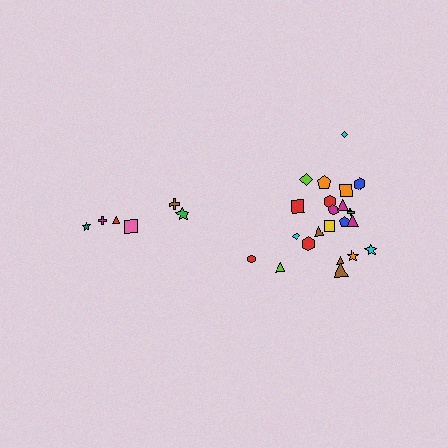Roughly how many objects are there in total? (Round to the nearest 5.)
Roughly 30 objects in total.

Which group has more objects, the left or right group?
The right group.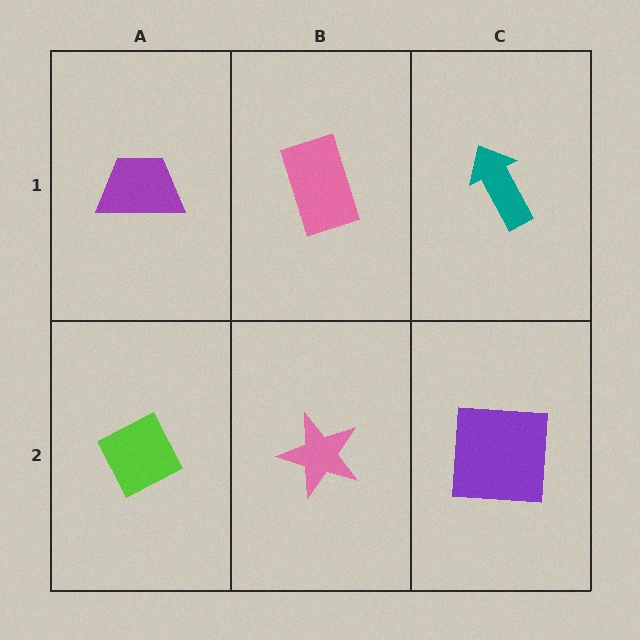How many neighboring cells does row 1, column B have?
3.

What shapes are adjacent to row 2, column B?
A pink rectangle (row 1, column B), a lime diamond (row 2, column A), a purple square (row 2, column C).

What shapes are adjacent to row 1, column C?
A purple square (row 2, column C), a pink rectangle (row 1, column B).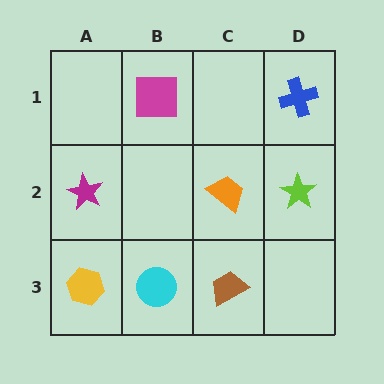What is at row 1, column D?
A blue cross.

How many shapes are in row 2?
3 shapes.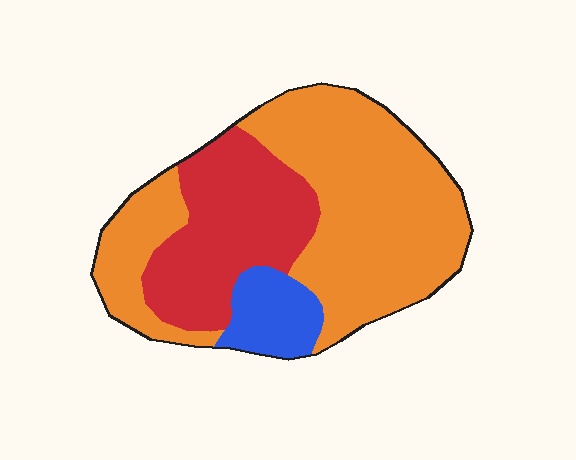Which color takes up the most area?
Orange, at roughly 60%.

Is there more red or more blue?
Red.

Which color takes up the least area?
Blue, at roughly 10%.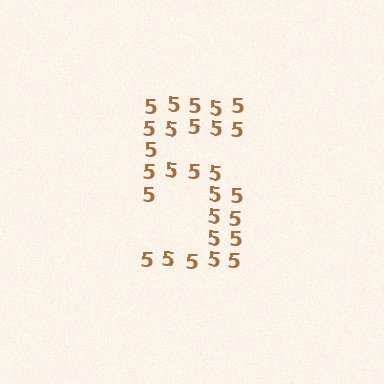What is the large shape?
The large shape is the digit 5.